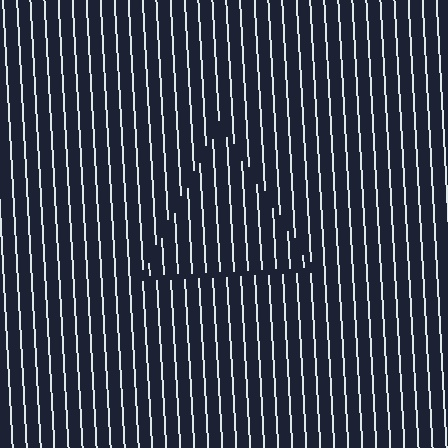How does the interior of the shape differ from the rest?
The interior of the shape contains the same grating, shifted by half a period — the contour is defined by the phase discontinuity where line-ends from the inner and outer gratings abut.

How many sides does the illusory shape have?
3 sides — the line-ends trace a triangle.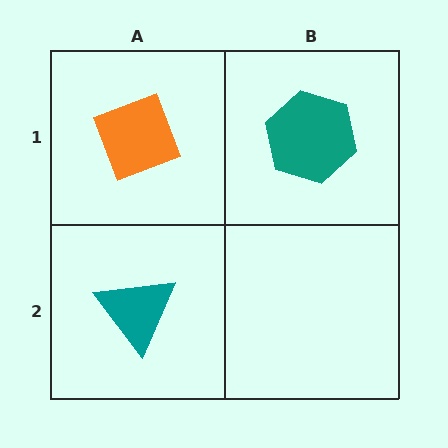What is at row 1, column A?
An orange diamond.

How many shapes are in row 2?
1 shape.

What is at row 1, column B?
A teal hexagon.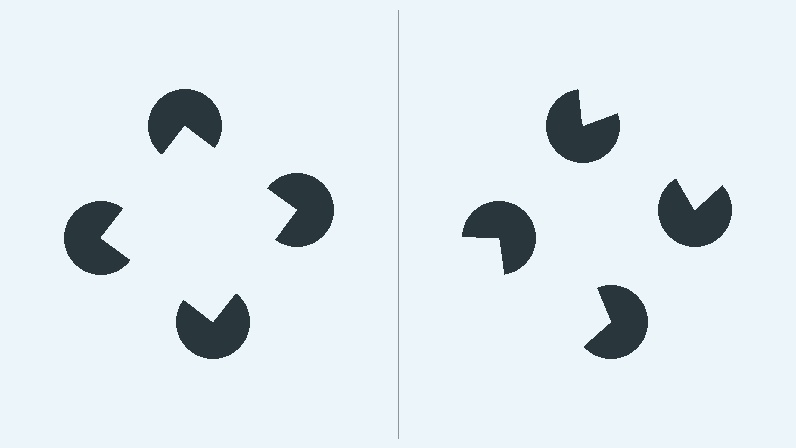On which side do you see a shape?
An illusory square appears on the left side. On the right side the wedge cuts are rotated, so no coherent shape forms.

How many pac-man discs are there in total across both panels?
8 — 4 on each side.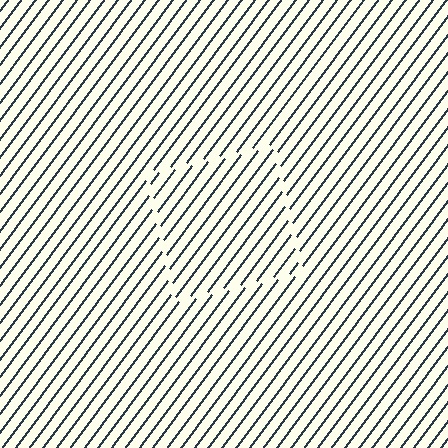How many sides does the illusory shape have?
4 sides — the line-ends trace a square.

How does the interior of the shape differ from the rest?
The interior of the shape contains the same grating, shifted by half a period — the contour is defined by the phase discontinuity where line-ends from the inner and outer gratings abut.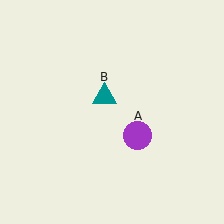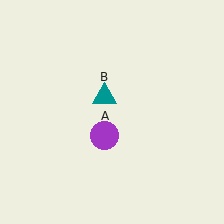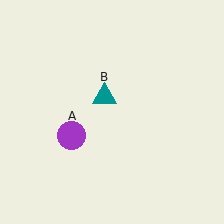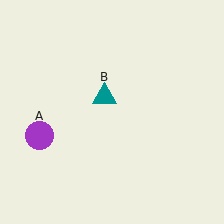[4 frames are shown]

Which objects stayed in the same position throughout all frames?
Teal triangle (object B) remained stationary.